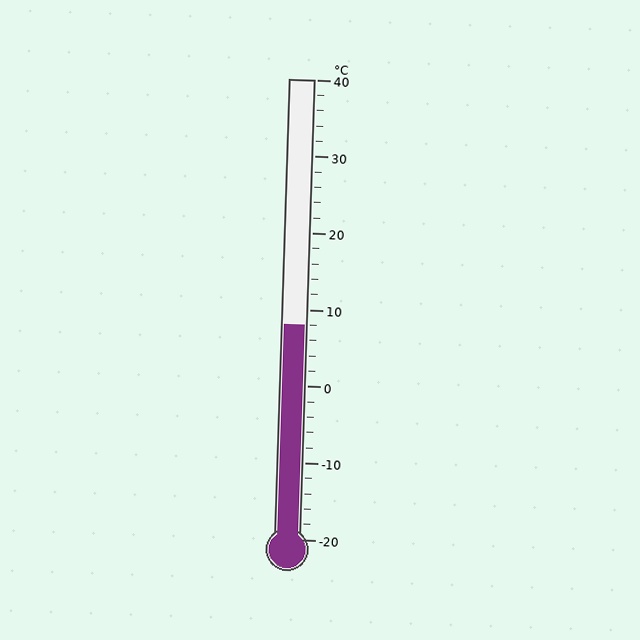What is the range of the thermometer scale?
The thermometer scale ranges from -20°C to 40°C.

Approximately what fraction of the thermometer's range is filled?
The thermometer is filled to approximately 45% of its range.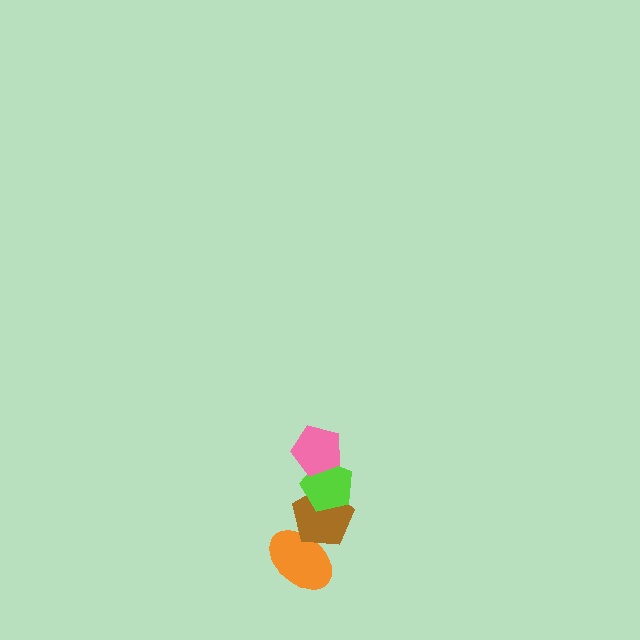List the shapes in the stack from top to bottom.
From top to bottom: the pink pentagon, the lime pentagon, the brown pentagon, the orange ellipse.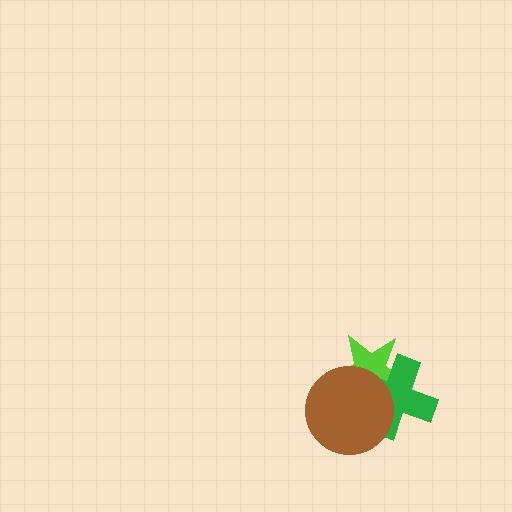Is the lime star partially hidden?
Yes, it is partially covered by another shape.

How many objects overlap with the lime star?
2 objects overlap with the lime star.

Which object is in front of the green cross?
The brown circle is in front of the green cross.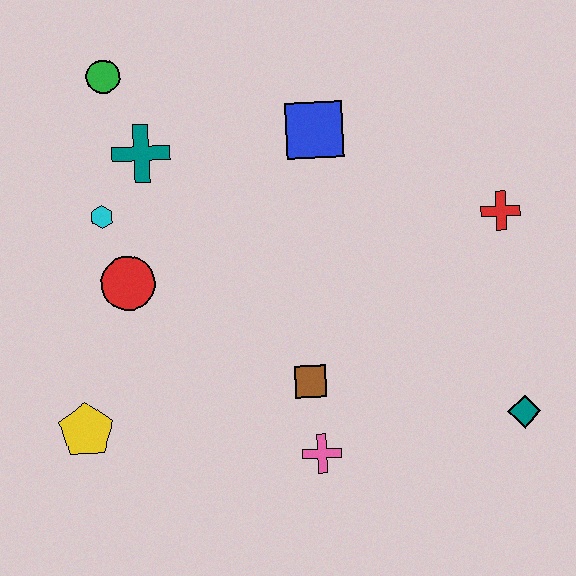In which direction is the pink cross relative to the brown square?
The pink cross is below the brown square.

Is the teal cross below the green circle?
Yes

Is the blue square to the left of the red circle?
No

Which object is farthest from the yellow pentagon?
The red cross is farthest from the yellow pentagon.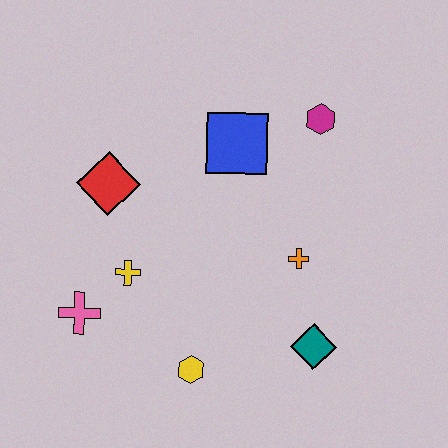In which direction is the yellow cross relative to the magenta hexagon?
The yellow cross is to the left of the magenta hexagon.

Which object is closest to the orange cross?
The teal diamond is closest to the orange cross.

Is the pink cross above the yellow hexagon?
Yes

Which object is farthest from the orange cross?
The pink cross is farthest from the orange cross.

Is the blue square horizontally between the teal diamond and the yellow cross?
Yes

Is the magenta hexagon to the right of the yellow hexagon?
Yes